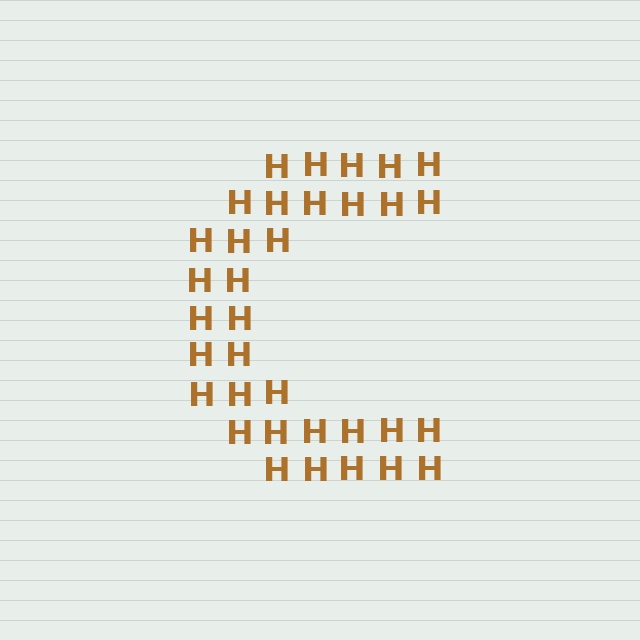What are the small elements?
The small elements are letter H's.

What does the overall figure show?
The overall figure shows the letter C.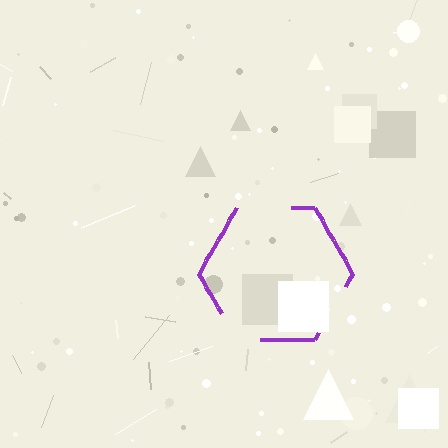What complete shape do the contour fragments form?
The contour fragments form a hexagon.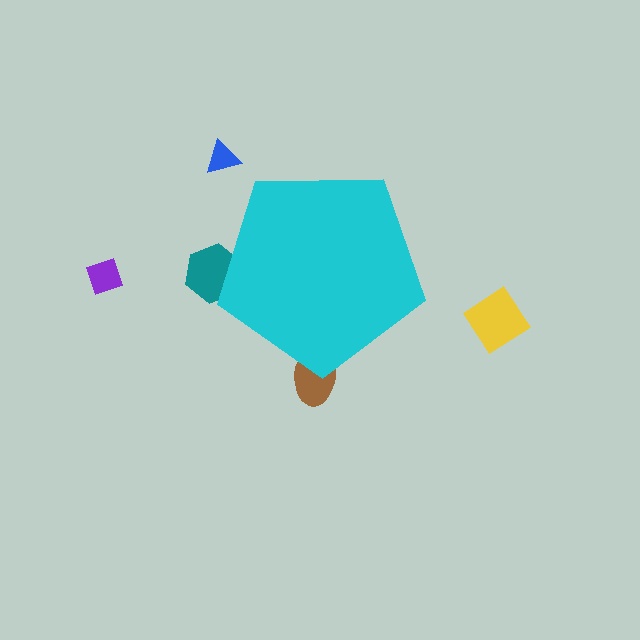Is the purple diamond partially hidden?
No, the purple diamond is fully visible.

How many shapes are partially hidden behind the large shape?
2 shapes are partially hidden.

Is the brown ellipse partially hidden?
Yes, the brown ellipse is partially hidden behind the cyan pentagon.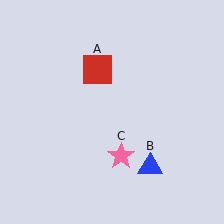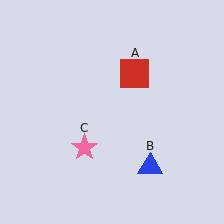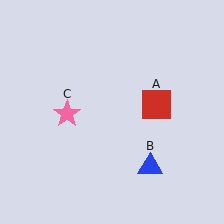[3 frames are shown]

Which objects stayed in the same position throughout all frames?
Blue triangle (object B) remained stationary.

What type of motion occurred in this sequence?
The red square (object A), pink star (object C) rotated clockwise around the center of the scene.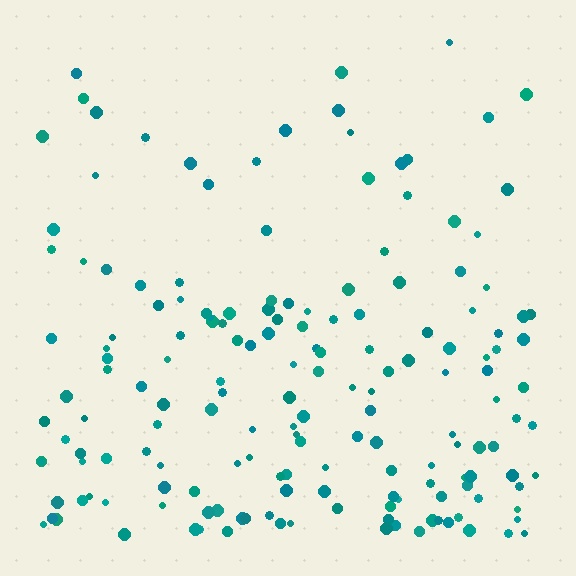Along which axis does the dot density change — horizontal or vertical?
Vertical.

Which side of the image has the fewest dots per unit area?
The top.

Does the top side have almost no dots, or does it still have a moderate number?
Still a moderate number, just noticeably fewer than the bottom.